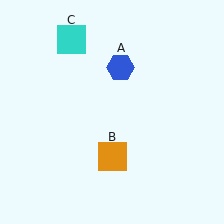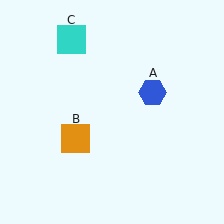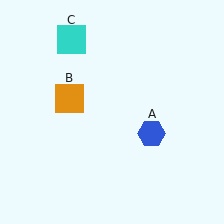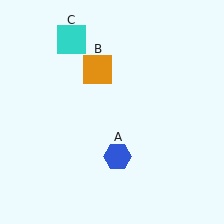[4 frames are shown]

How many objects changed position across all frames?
2 objects changed position: blue hexagon (object A), orange square (object B).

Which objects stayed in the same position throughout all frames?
Cyan square (object C) remained stationary.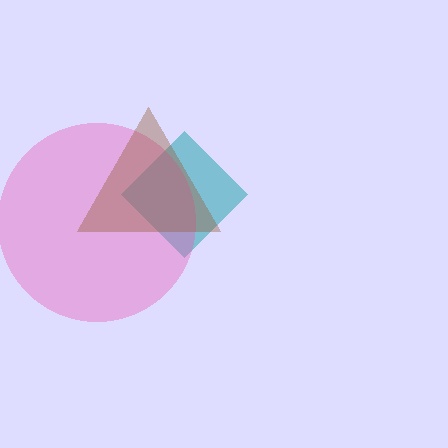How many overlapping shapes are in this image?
There are 3 overlapping shapes in the image.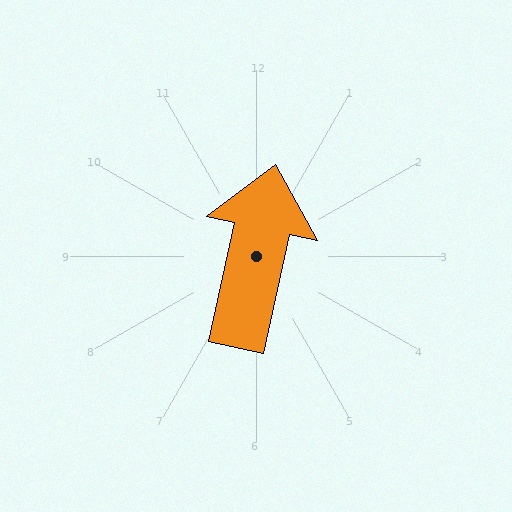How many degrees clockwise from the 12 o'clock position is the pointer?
Approximately 12 degrees.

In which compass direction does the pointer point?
North.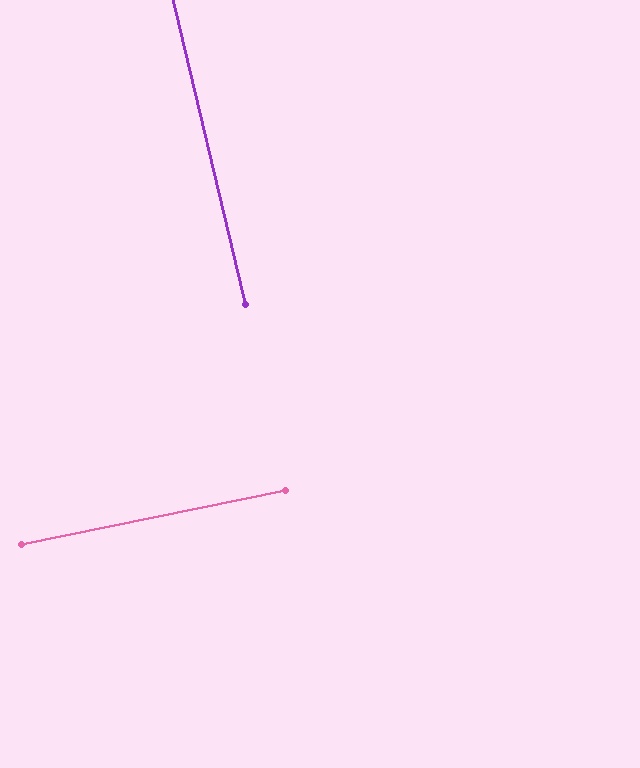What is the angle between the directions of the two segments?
Approximately 88 degrees.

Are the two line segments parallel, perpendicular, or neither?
Perpendicular — they meet at approximately 88°.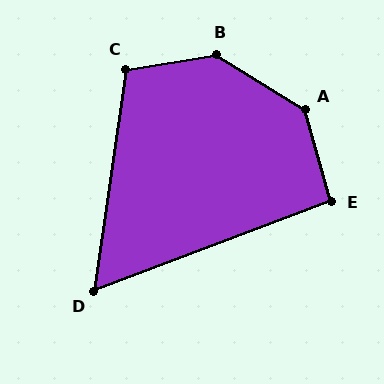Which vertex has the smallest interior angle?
D, at approximately 61 degrees.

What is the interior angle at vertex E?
Approximately 95 degrees (approximately right).